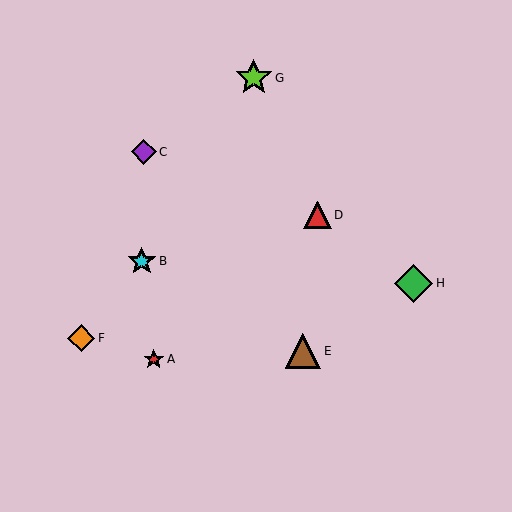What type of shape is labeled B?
Shape B is a cyan star.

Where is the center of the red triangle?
The center of the red triangle is at (318, 215).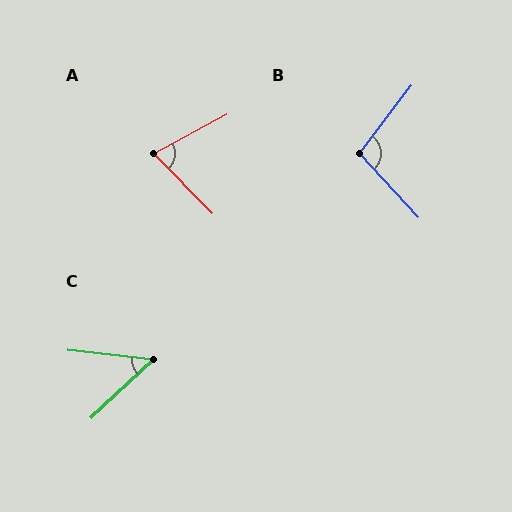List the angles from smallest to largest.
C (49°), A (74°), B (100°).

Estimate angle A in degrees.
Approximately 74 degrees.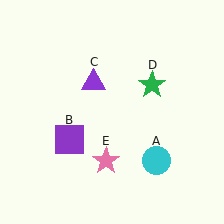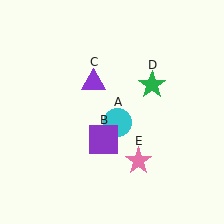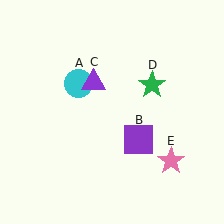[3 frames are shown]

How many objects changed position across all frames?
3 objects changed position: cyan circle (object A), purple square (object B), pink star (object E).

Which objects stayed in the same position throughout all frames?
Purple triangle (object C) and green star (object D) remained stationary.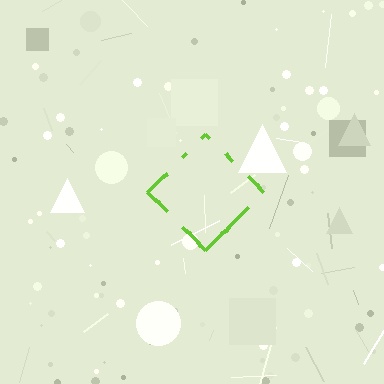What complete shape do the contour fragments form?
The contour fragments form a diamond.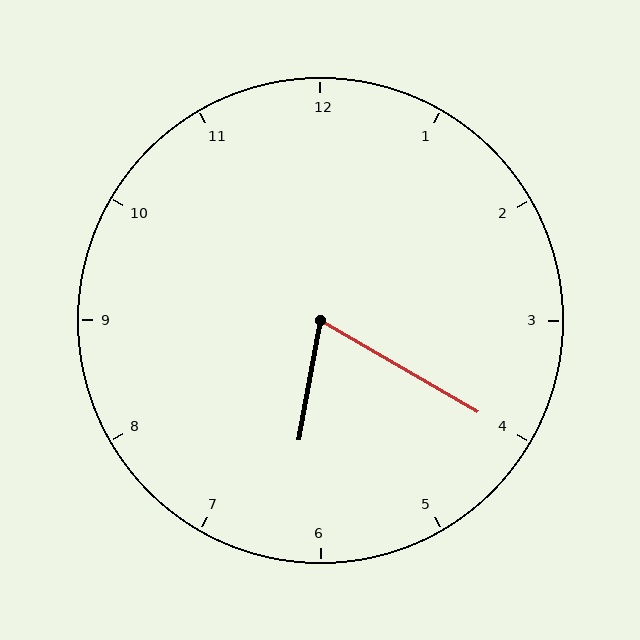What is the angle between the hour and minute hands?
Approximately 70 degrees.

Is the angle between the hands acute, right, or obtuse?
It is acute.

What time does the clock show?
6:20.